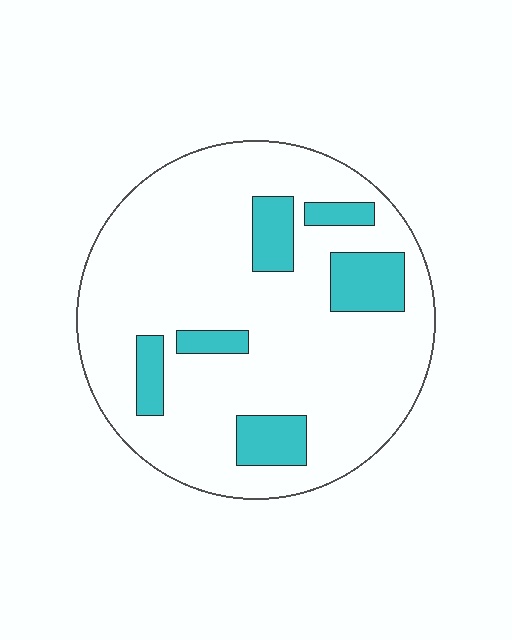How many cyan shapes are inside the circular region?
6.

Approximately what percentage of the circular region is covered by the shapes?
Approximately 15%.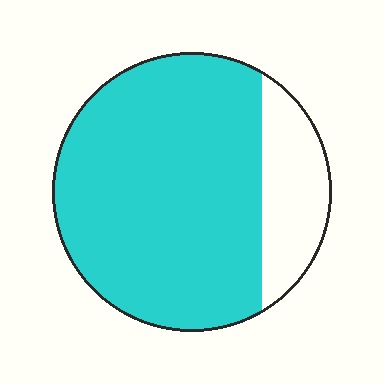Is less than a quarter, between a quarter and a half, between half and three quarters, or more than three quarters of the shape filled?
More than three quarters.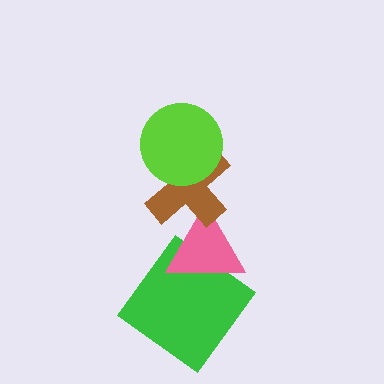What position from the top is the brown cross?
The brown cross is 2nd from the top.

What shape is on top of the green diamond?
The pink triangle is on top of the green diamond.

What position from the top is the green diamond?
The green diamond is 4th from the top.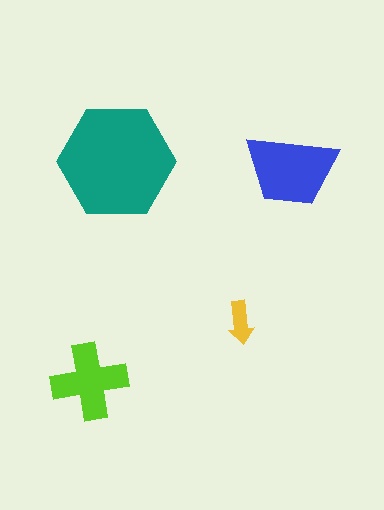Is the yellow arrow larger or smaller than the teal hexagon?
Smaller.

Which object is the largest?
The teal hexagon.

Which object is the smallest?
The yellow arrow.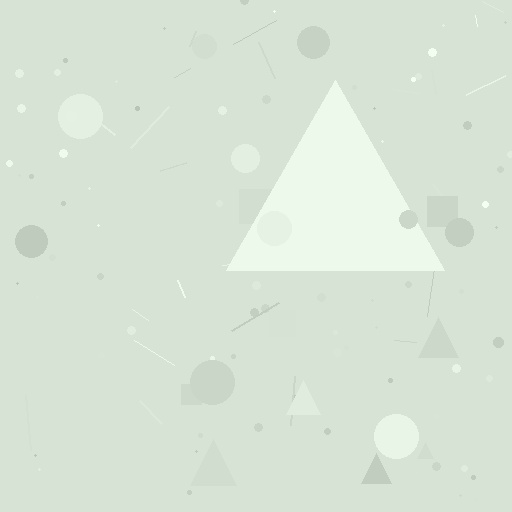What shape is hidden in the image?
A triangle is hidden in the image.